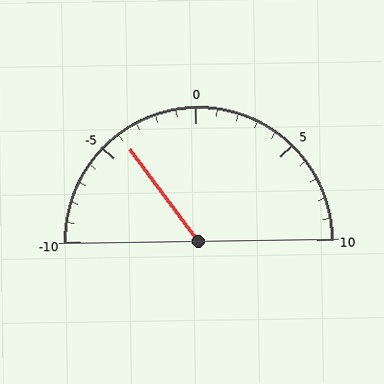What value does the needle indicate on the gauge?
The needle indicates approximately -4.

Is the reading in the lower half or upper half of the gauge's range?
The reading is in the lower half of the range (-10 to 10).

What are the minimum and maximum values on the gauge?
The gauge ranges from -10 to 10.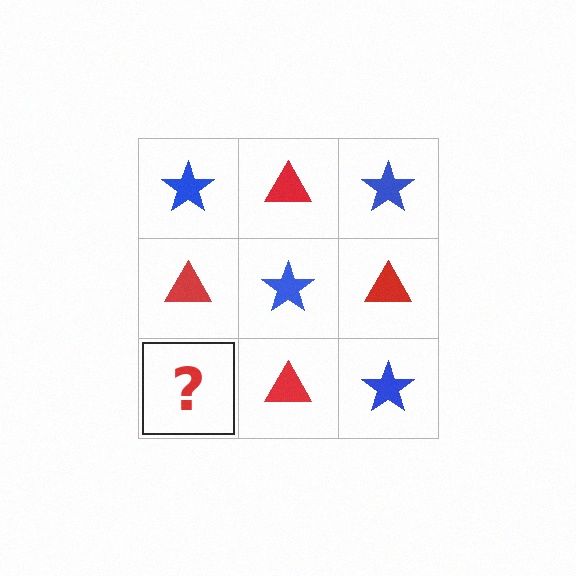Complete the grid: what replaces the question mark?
The question mark should be replaced with a blue star.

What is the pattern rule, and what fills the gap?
The rule is that it alternates blue star and red triangle in a checkerboard pattern. The gap should be filled with a blue star.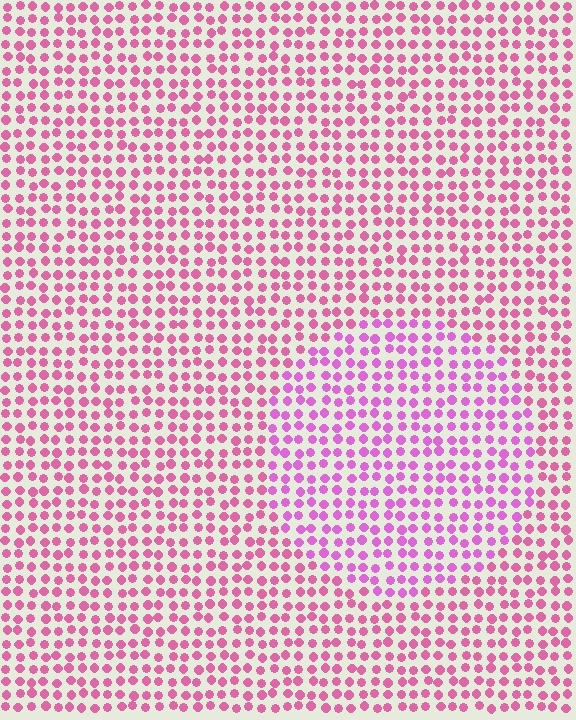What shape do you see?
I see a circle.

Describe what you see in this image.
The image is filled with small pink elements in a uniform arrangement. A circle-shaped region is visible where the elements are tinted to a slightly different hue, forming a subtle color boundary.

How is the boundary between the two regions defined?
The boundary is defined purely by a slight shift in hue (about 25 degrees). Spacing, size, and orientation are identical on both sides.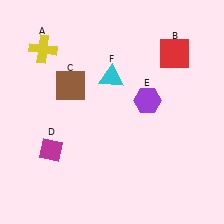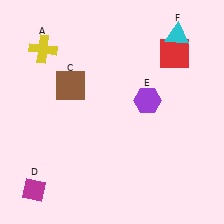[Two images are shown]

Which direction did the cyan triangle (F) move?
The cyan triangle (F) moved right.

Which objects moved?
The objects that moved are: the magenta diamond (D), the cyan triangle (F).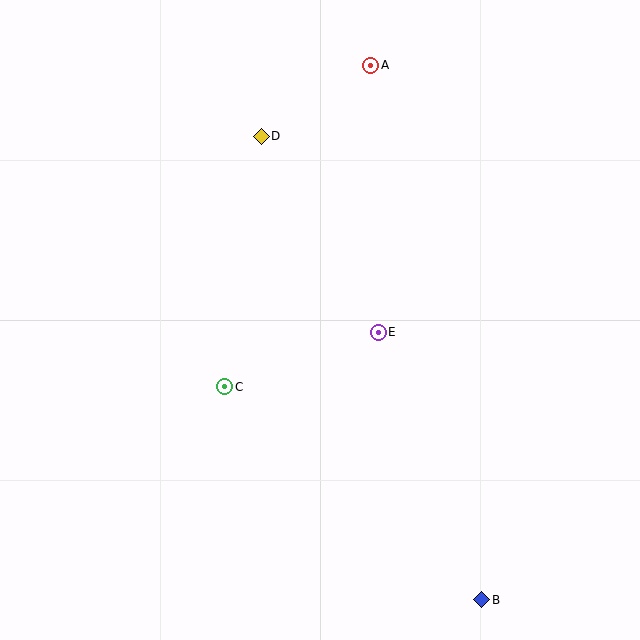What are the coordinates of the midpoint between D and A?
The midpoint between D and A is at (316, 101).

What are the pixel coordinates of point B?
Point B is at (482, 600).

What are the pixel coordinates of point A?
Point A is at (370, 65).